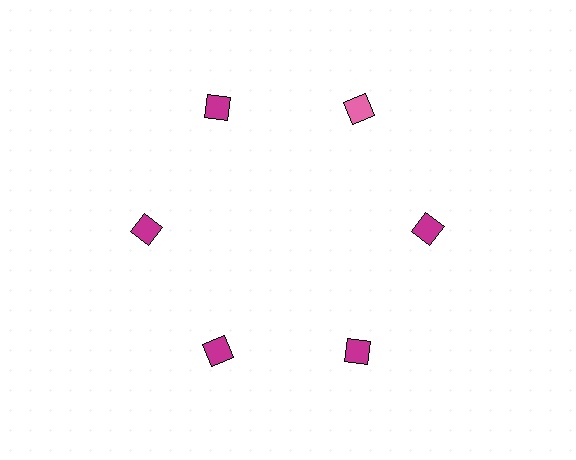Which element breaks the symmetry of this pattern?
The pink diamond at roughly the 1 o'clock position breaks the symmetry. All other shapes are magenta diamonds.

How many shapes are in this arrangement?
There are 6 shapes arranged in a ring pattern.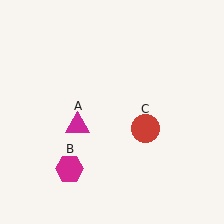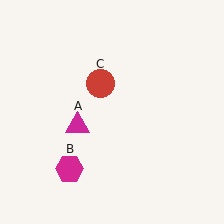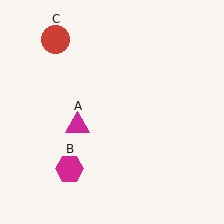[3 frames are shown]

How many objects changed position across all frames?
1 object changed position: red circle (object C).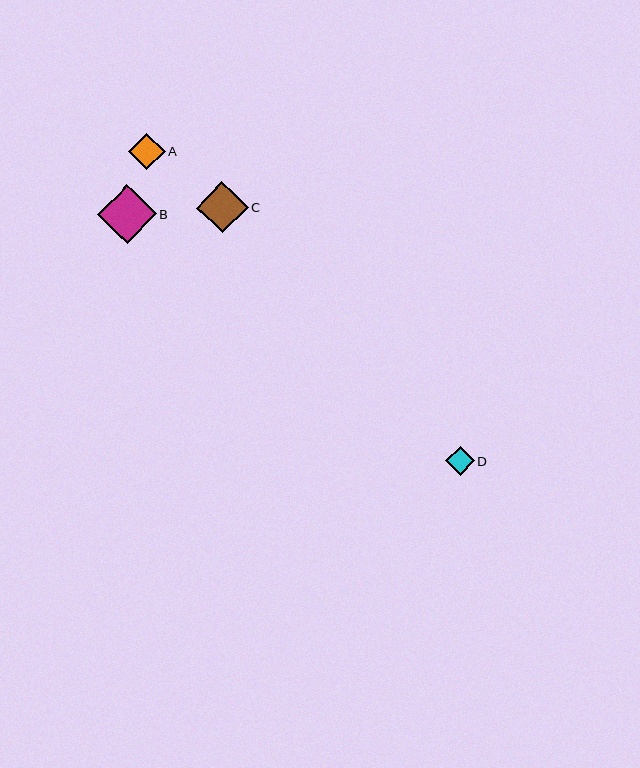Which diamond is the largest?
Diamond B is the largest with a size of approximately 58 pixels.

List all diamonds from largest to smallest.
From largest to smallest: B, C, A, D.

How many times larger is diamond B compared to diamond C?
Diamond B is approximately 1.1 times the size of diamond C.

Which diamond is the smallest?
Diamond D is the smallest with a size of approximately 28 pixels.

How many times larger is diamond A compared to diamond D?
Diamond A is approximately 1.3 times the size of diamond D.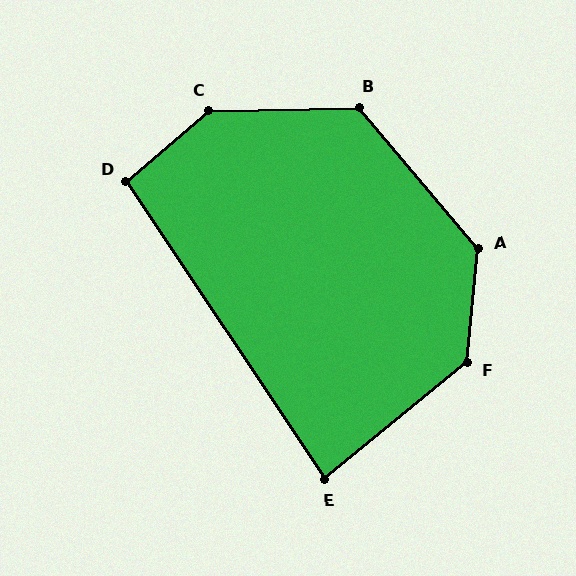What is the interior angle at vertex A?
Approximately 135 degrees (obtuse).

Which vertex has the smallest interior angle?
E, at approximately 85 degrees.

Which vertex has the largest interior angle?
C, at approximately 141 degrees.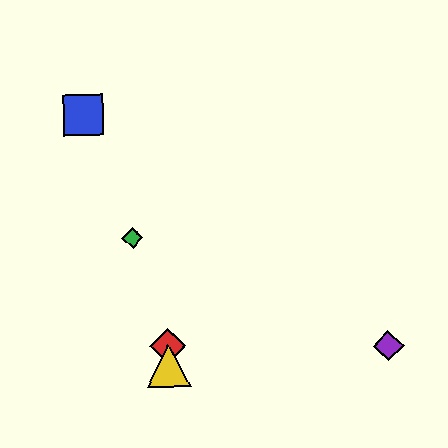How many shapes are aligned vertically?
2 shapes (the red diamond, the yellow triangle) are aligned vertically.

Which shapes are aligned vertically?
The red diamond, the yellow triangle are aligned vertically.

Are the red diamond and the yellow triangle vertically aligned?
Yes, both are at x≈168.